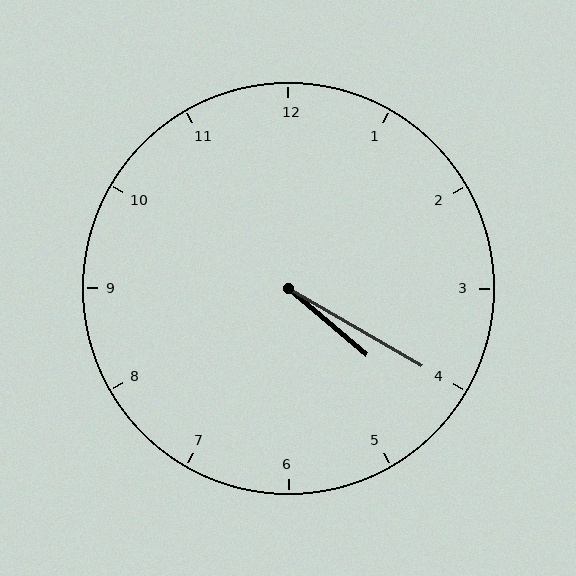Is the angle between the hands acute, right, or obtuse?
It is acute.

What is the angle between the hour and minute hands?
Approximately 10 degrees.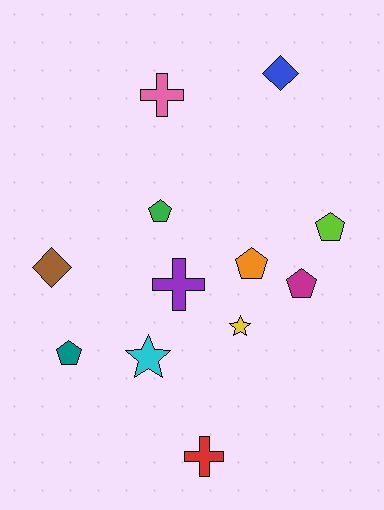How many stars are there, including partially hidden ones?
There are 2 stars.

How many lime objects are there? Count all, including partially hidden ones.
There is 1 lime object.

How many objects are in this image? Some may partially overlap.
There are 12 objects.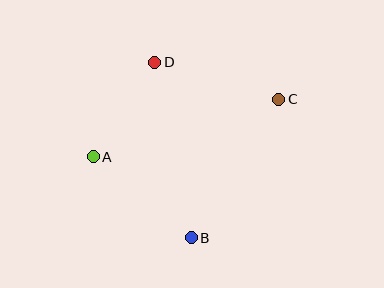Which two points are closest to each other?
Points A and D are closest to each other.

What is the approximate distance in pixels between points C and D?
The distance between C and D is approximately 130 pixels.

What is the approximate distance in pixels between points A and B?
The distance between A and B is approximately 127 pixels.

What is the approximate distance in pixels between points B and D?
The distance between B and D is approximately 179 pixels.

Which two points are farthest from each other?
Points A and C are farthest from each other.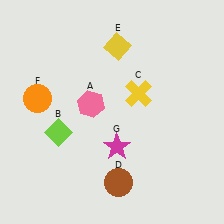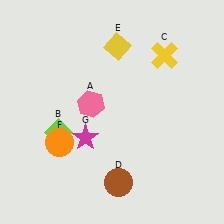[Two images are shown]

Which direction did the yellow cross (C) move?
The yellow cross (C) moved up.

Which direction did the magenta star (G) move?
The magenta star (G) moved left.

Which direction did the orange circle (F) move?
The orange circle (F) moved down.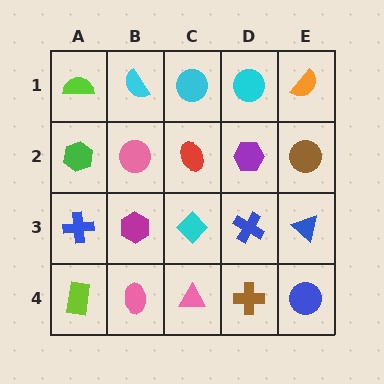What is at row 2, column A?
A green hexagon.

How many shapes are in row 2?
5 shapes.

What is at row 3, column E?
A blue triangle.